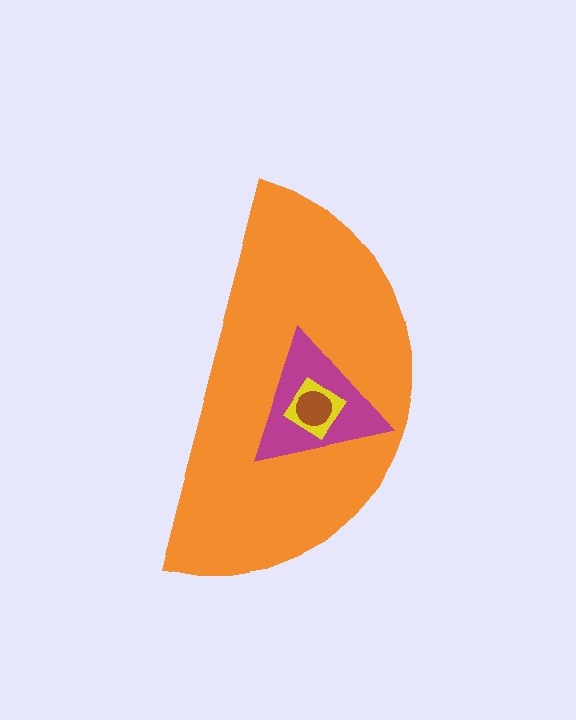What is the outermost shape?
The orange semicircle.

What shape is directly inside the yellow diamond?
The brown circle.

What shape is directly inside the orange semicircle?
The magenta triangle.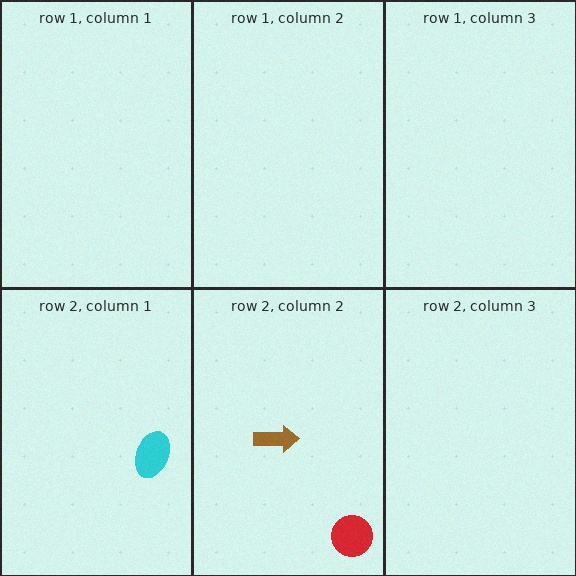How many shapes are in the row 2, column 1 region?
1.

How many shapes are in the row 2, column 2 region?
2.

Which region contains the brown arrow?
The row 2, column 2 region.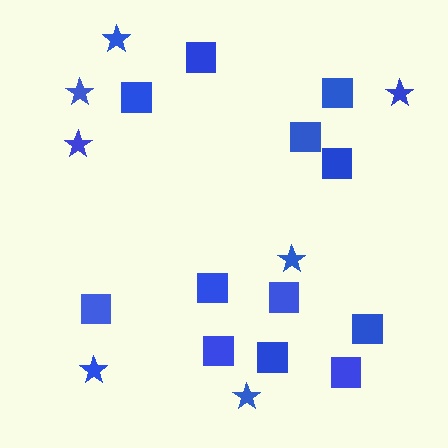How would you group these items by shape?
There are 2 groups: one group of stars (7) and one group of squares (12).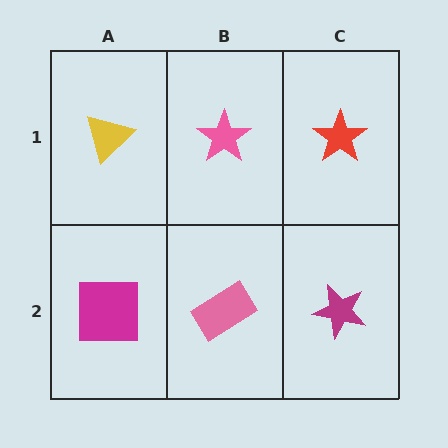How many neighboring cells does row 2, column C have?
2.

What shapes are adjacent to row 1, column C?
A magenta star (row 2, column C), a pink star (row 1, column B).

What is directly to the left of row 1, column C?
A pink star.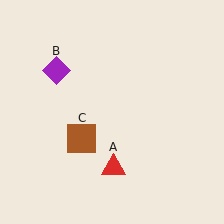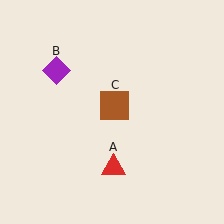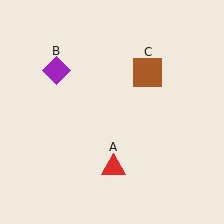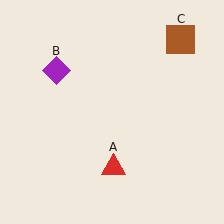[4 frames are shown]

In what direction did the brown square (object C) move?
The brown square (object C) moved up and to the right.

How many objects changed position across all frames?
1 object changed position: brown square (object C).